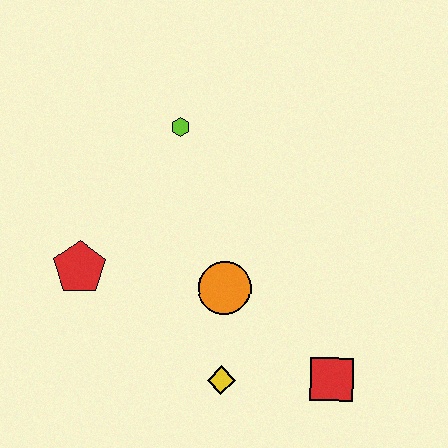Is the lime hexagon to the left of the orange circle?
Yes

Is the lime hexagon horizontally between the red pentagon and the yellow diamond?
Yes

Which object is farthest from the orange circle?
The lime hexagon is farthest from the orange circle.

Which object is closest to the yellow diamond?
The orange circle is closest to the yellow diamond.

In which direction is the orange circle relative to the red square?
The orange circle is to the left of the red square.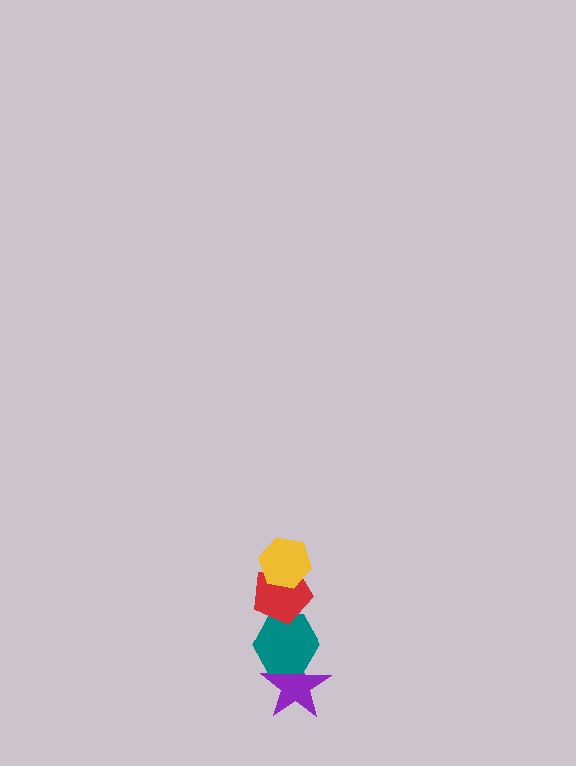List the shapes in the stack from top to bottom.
From top to bottom: the yellow hexagon, the red pentagon, the teal hexagon, the purple star.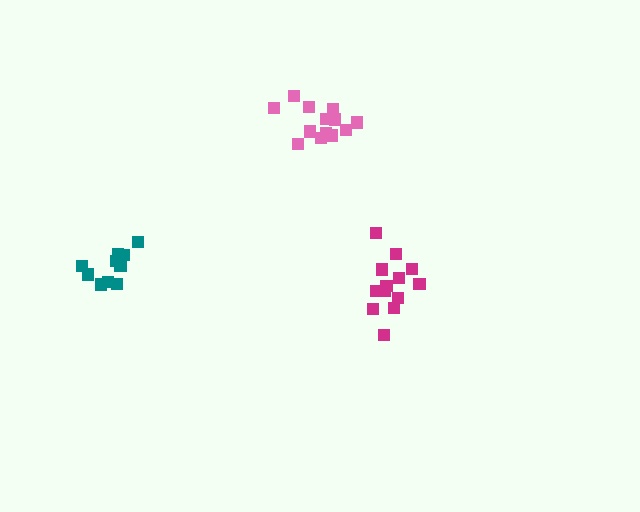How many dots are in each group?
Group 1: 13 dots, Group 2: 13 dots, Group 3: 10 dots (36 total).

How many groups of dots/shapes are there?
There are 3 groups.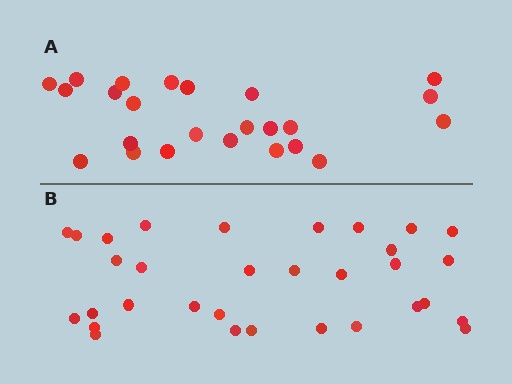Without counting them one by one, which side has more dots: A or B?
Region B (the bottom region) has more dots.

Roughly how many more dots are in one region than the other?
Region B has roughly 8 or so more dots than region A.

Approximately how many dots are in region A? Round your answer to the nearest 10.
About 20 dots. (The exact count is 24, which rounds to 20.)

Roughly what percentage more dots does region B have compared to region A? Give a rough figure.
About 35% more.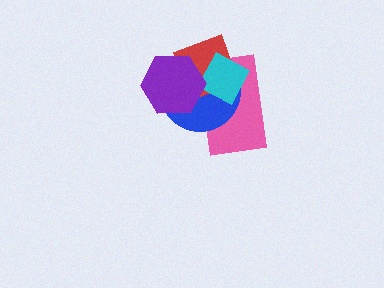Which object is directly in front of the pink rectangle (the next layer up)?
The blue circle is directly in front of the pink rectangle.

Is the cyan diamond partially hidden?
Yes, it is partially covered by another shape.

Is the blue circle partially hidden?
Yes, it is partially covered by another shape.